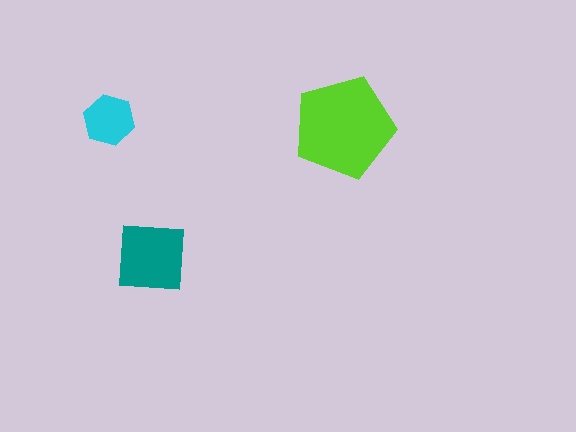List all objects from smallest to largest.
The cyan hexagon, the teal square, the lime pentagon.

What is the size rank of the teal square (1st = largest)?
2nd.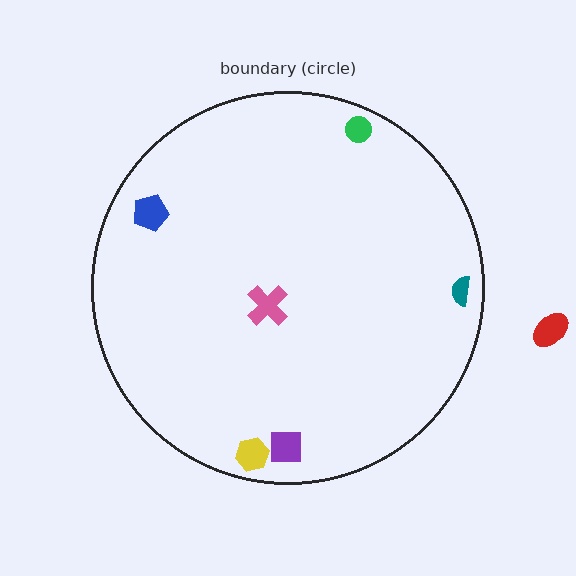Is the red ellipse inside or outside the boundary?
Outside.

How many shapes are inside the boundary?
6 inside, 1 outside.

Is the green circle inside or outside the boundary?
Inside.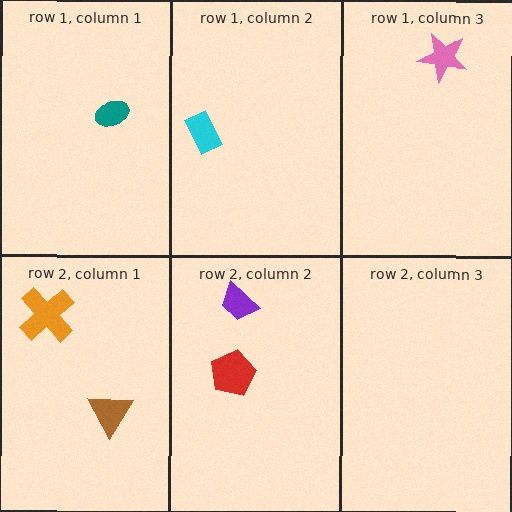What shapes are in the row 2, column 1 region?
The orange cross, the brown triangle.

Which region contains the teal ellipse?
The row 1, column 1 region.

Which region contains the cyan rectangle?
The row 1, column 2 region.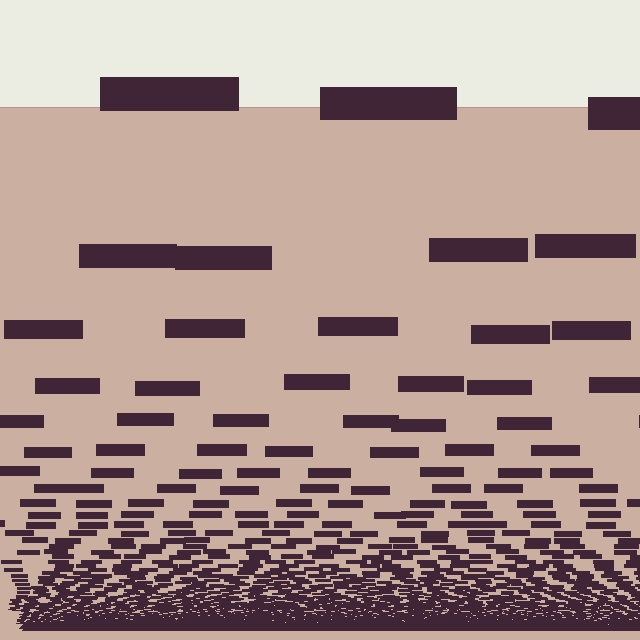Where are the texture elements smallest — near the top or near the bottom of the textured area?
Near the bottom.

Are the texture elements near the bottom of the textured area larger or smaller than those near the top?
Smaller. The gradient is inverted — elements near the bottom are smaller and denser.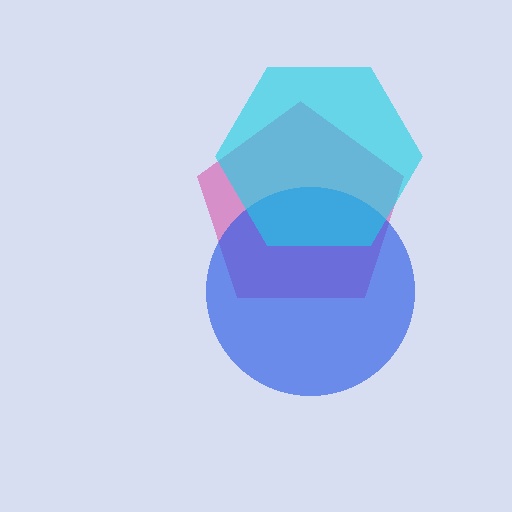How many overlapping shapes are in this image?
There are 3 overlapping shapes in the image.